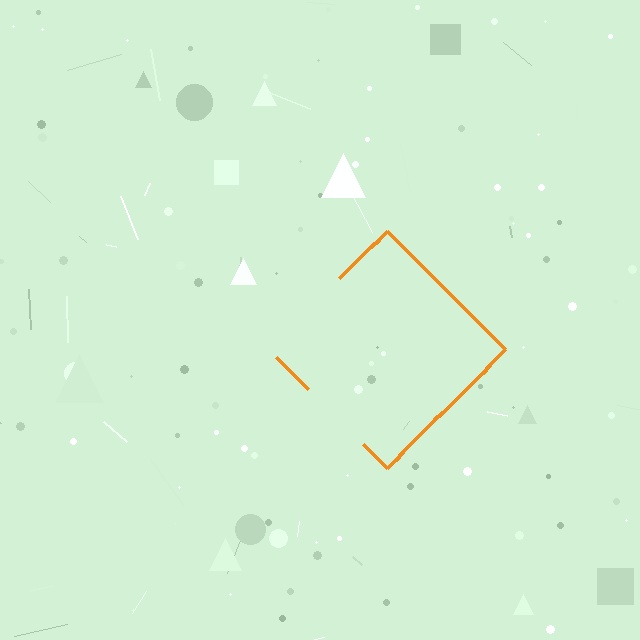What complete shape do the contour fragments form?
The contour fragments form a diamond.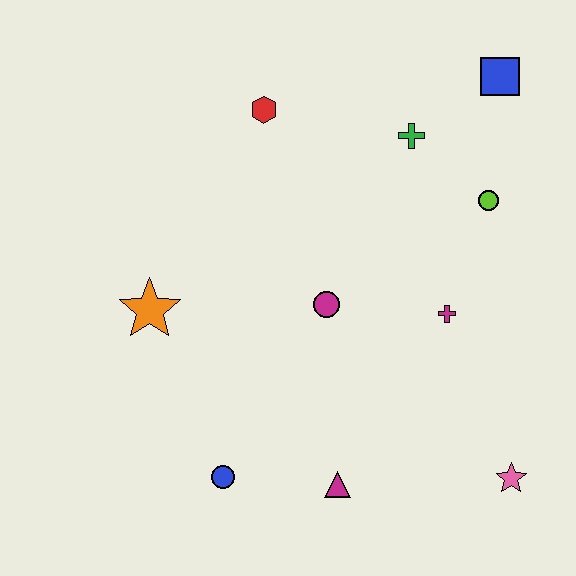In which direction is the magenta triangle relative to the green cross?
The magenta triangle is below the green cross.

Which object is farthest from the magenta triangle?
The blue square is farthest from the magenta triangle.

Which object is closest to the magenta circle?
The magenta cross is closest to the magenta circle.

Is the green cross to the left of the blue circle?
No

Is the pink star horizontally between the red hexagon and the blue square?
No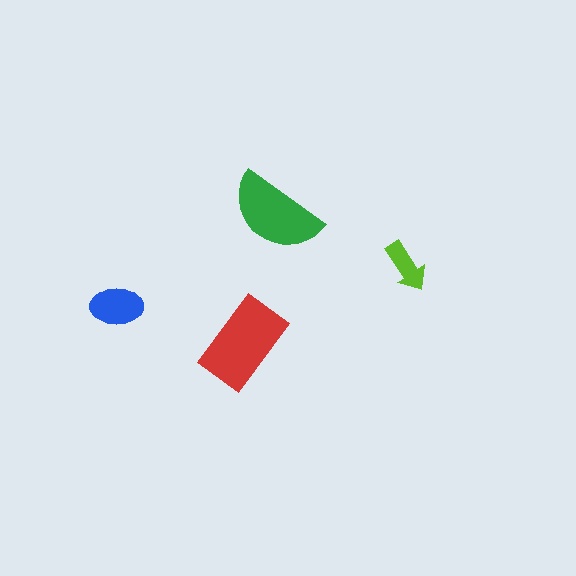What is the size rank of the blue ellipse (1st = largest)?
3rd.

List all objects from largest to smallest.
The red rectangle, the green semicircle, the blue ellipse, the lime arrow.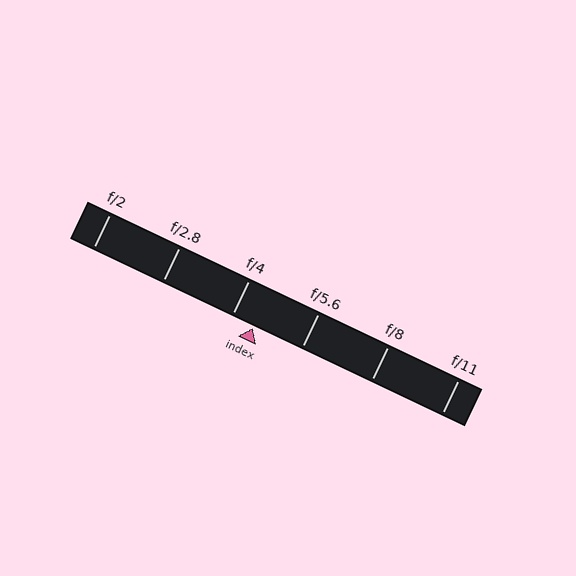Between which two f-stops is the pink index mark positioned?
The index mark is between f/4 and f/5.6.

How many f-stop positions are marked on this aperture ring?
There are 6 f-stop positions marked.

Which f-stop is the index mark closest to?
The index mark is closest to f/4.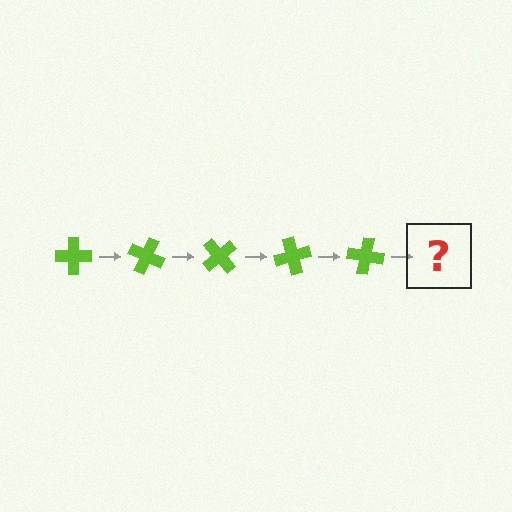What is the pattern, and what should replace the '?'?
The pattern is that the cross rotates 25 degrees each step. The '?' should be a lime cross rotated 125 degrees.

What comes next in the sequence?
The next element should be a lime cross rotated 125 degrees.